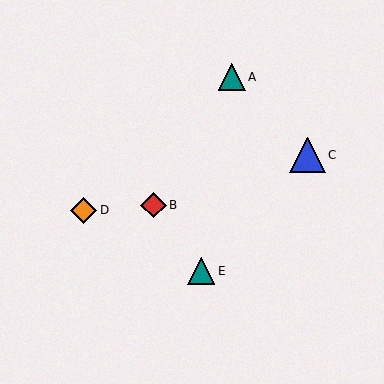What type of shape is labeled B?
Shape B is a red diamond.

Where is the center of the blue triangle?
The center of the blue triangle is at (307, 155).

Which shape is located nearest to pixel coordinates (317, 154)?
The blue triangle (labeled C) at (307, 155) is nearest to that location.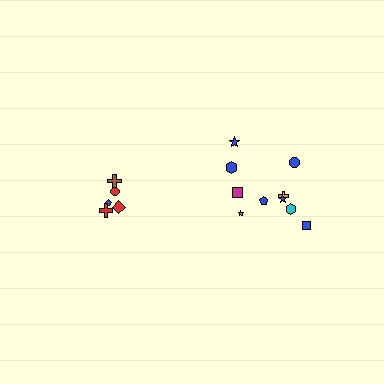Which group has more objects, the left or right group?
The right group.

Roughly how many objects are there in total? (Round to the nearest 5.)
Roughly 15 objects in total.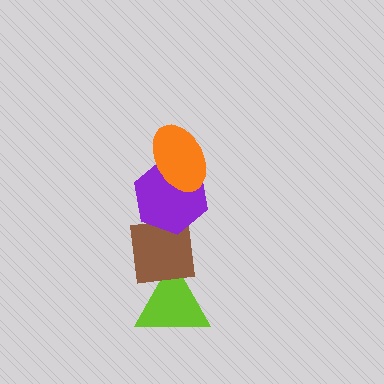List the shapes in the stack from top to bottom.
From top to bottom: the orange ellipse, the purple hexagon, the brown square, the lime triangle.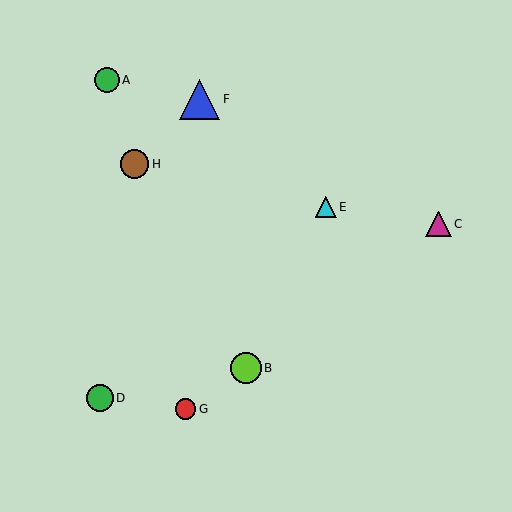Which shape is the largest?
The blue triangle (labeled F) is the largest.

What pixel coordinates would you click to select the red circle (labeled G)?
Click at (186, 409) to select the red circle G.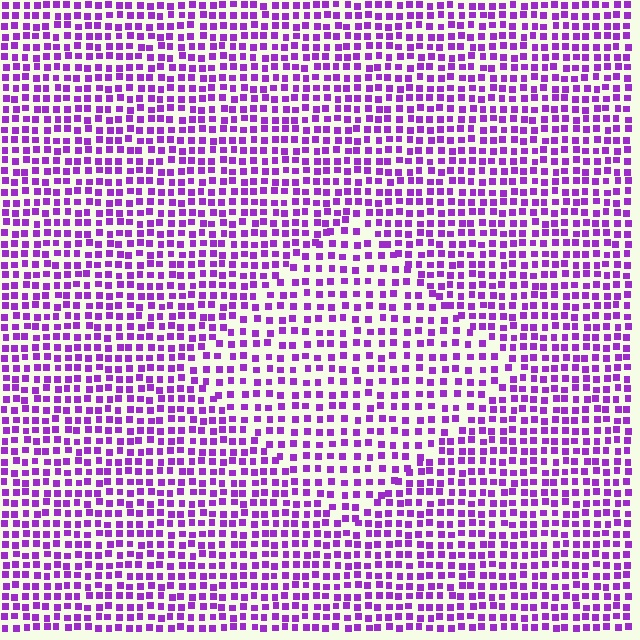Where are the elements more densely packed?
The elements are more densely packed outside the diamond boundary.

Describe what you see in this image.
The image contains small purple elements arranged at two different densities. A diamond-shaped region is visible where the elements are less densely packed than the surrounding area.